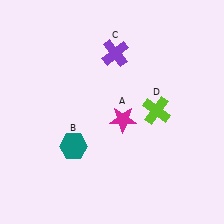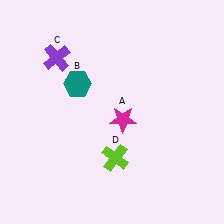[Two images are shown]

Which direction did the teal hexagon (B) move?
The teal hexagon (B) moved up.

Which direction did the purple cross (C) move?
The purple cross (C) moved left.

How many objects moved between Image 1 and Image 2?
3 objects moved between the two images.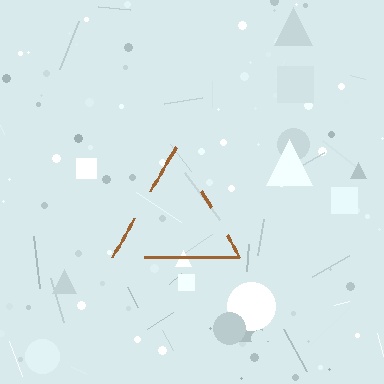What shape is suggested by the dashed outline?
The dashed outline suggests a triangle.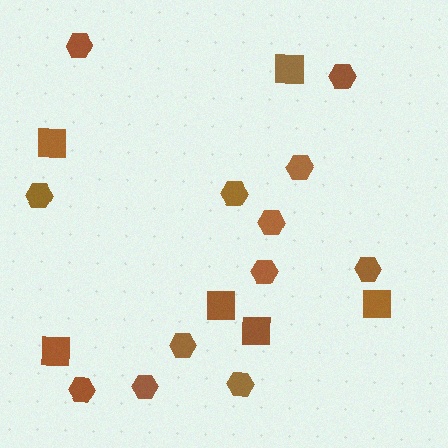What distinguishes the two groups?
There are 2 groups: one group of hexagons (12) and one group of squares (6).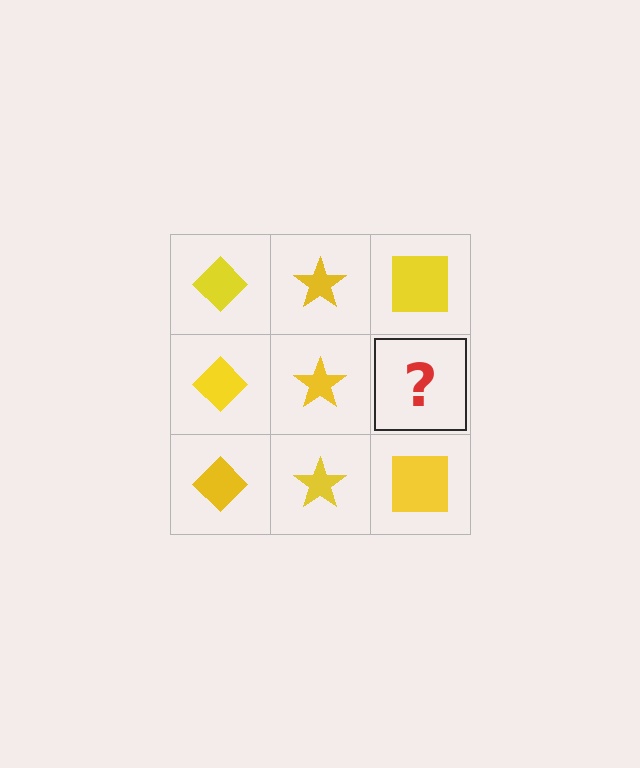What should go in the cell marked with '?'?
The missing cell should contain a yellow square.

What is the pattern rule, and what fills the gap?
The rule is that each column has a consistent shape. The gap should be filled with a yellow square.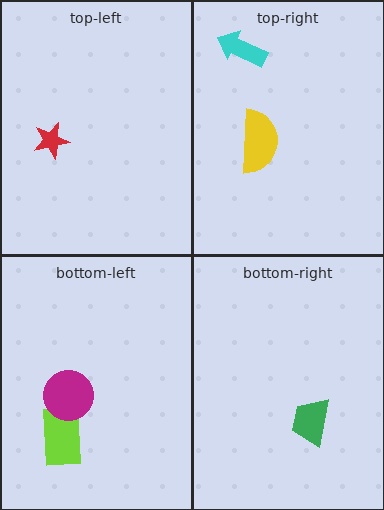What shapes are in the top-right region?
The yellow semicircle, the cyan arrow.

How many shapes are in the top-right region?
2.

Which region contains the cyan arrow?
The top-right region.